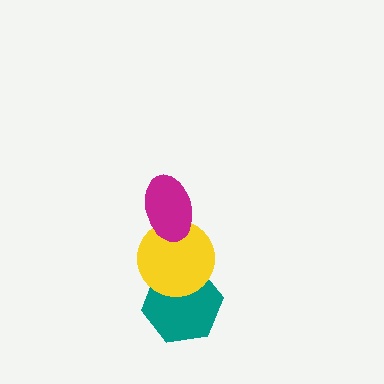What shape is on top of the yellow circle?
The magenta ellipse is on top of the yellow circle.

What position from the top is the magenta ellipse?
The magenta ellipse is 1st from the top.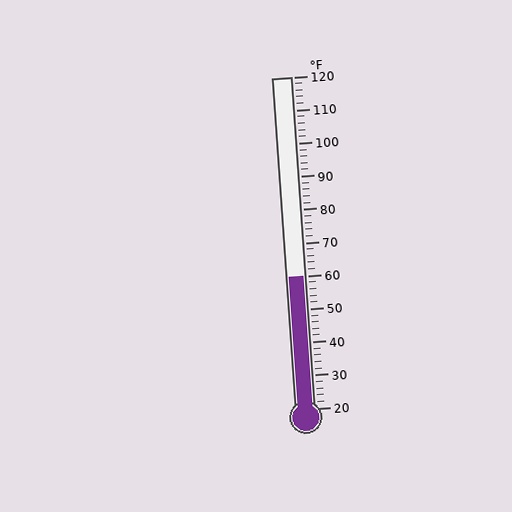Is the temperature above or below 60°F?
The temperature is at 60°F.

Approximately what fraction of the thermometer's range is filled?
The thermometer is filled to approximately 40% of its range.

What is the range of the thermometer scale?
The thermometer scale ranges from 20°F to 120°F.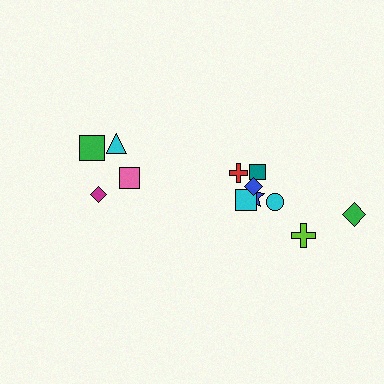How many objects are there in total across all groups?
There are 12 objects.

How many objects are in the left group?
There are 4 objects.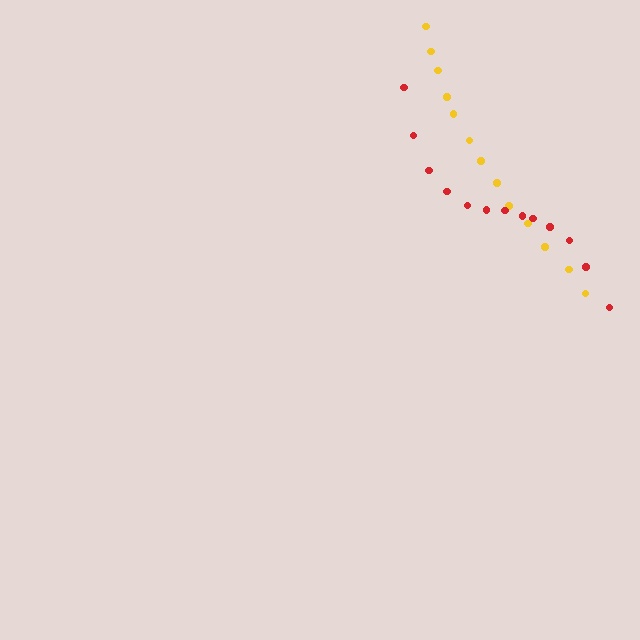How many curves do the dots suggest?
There are 2 distinct paths.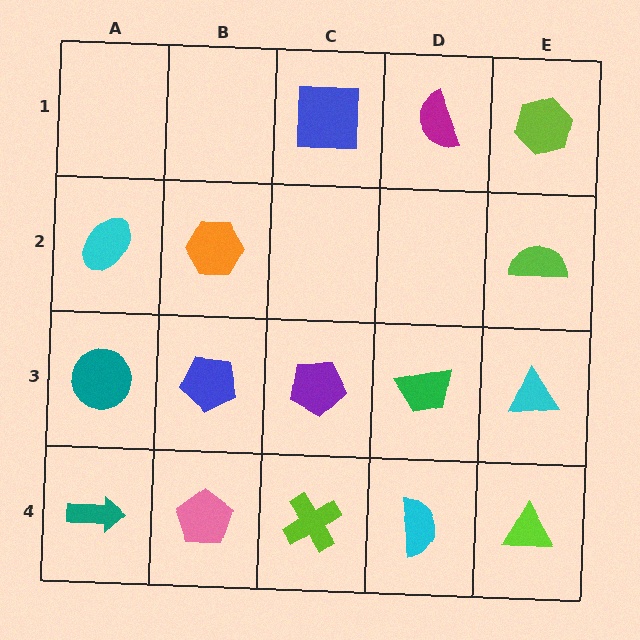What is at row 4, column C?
A lime cross.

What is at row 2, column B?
An orange hexagon.